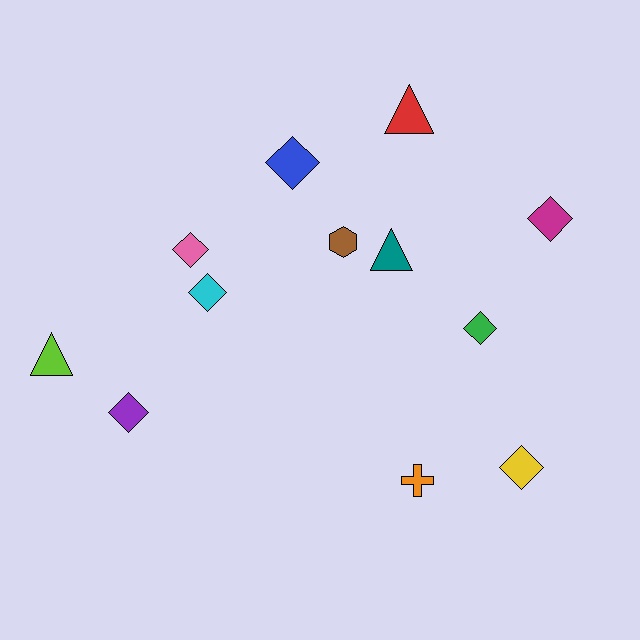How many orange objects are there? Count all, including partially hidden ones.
There is 1 orange object.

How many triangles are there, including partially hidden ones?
There are 3 triangles.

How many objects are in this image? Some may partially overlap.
There are 12 objects.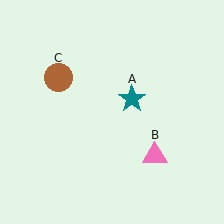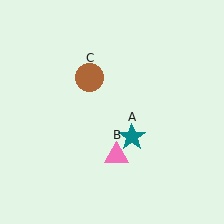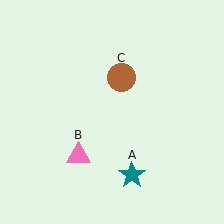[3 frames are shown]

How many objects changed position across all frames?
3 objects changed position: teal star (object A), pink triangle (object B), brown circle (object C).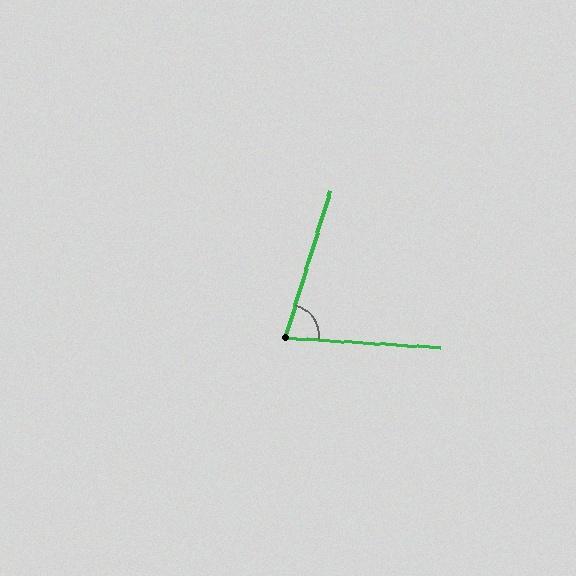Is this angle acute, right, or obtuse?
It is acute.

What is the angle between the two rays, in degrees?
Approximately 77 degrees.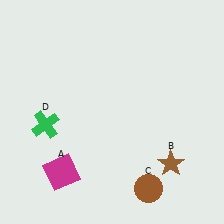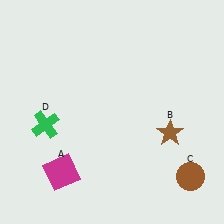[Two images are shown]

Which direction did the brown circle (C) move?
The brown circle (C) moved right.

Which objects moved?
The objects that moved are: the brown star (B), the brown circle (C).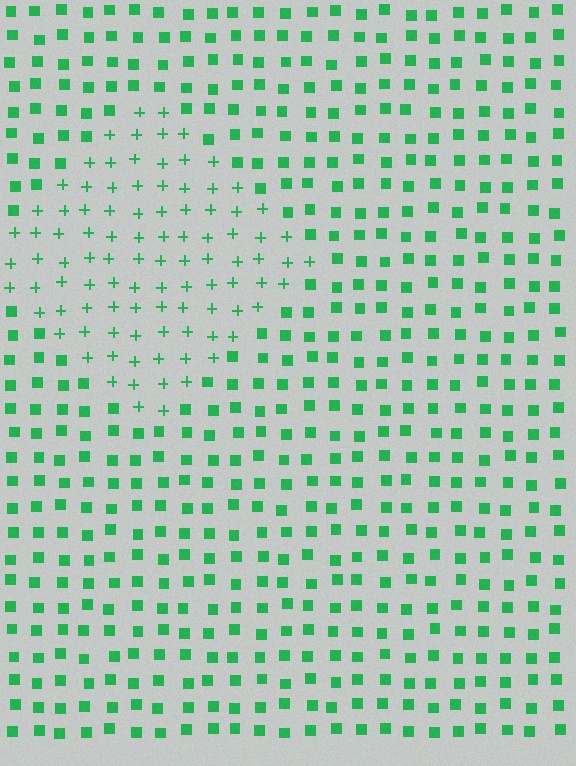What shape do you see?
I see a diamond.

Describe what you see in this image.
The image is filled with small green elements arranged in a uniform grid. A diamond-shaped region contains plus signs, while the surrounding area contains squares. The boundary is defined purely by the change in element shape.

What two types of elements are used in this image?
The image uses plus signs inside the diamond region and squares outside it.